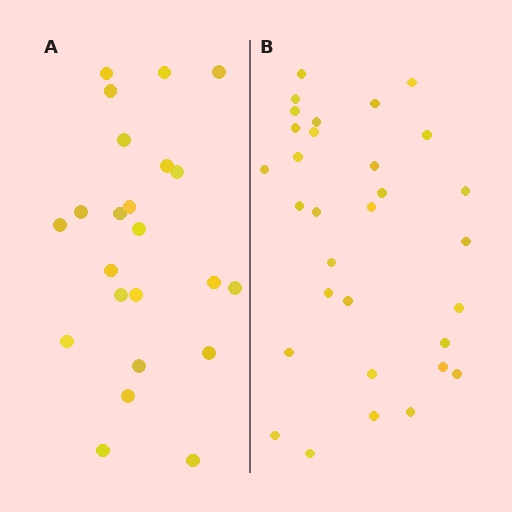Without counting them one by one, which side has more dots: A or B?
Region B (the right region) has more dots.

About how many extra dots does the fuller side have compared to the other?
Region B has roughly 8 or so more dots than region A.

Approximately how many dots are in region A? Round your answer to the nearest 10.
About 20 dots. (The exact count is 23, which rounds to 20.)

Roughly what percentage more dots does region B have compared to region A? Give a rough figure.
About 35% more.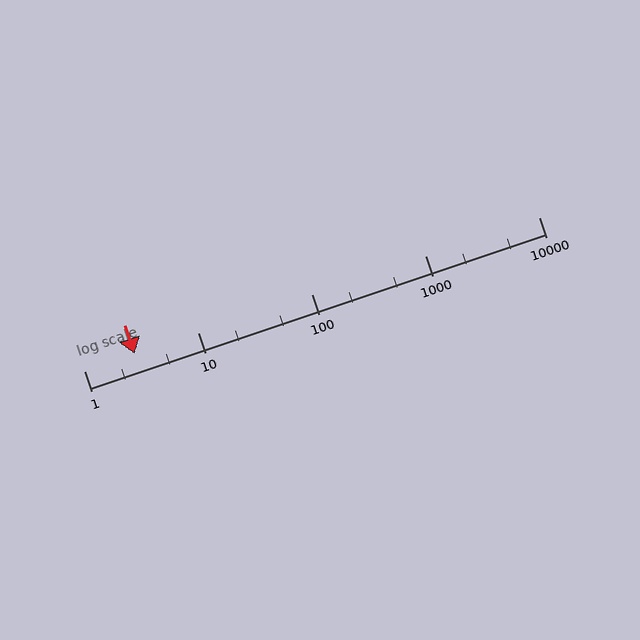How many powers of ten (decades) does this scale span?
The scale spans 4 decades, from 1 to 10000.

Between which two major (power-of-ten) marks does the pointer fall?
The pointer is between 1 and 10.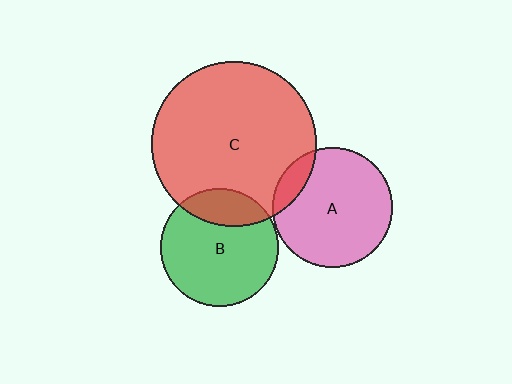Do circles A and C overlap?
Yes.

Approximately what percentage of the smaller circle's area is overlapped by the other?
Approximately 10%.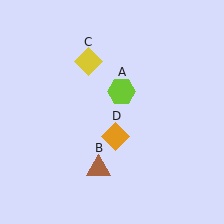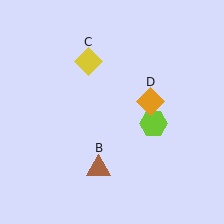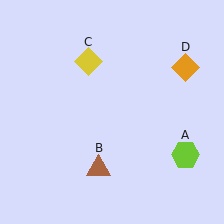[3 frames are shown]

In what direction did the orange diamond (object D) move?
The orange diamond (object D) moved up and to the right.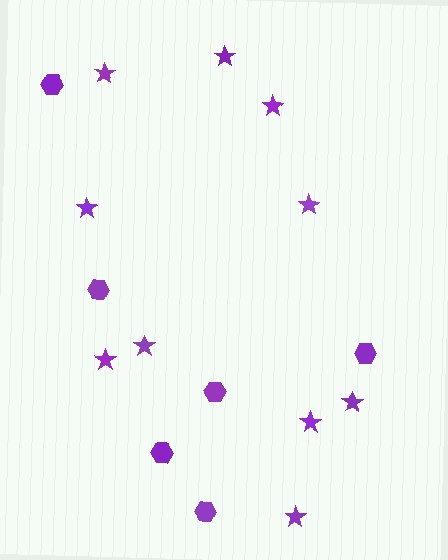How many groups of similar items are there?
There are 2 groups: one group of stars (10) and one group of hexagons (6).